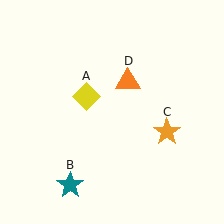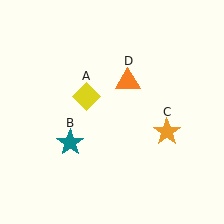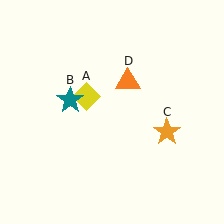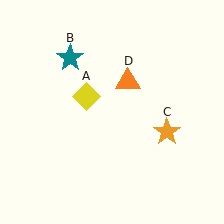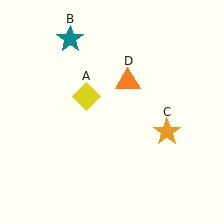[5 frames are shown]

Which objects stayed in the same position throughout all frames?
Yellow diamond (object A) and orange star (object C) and orange triangle (object D) remained stationary.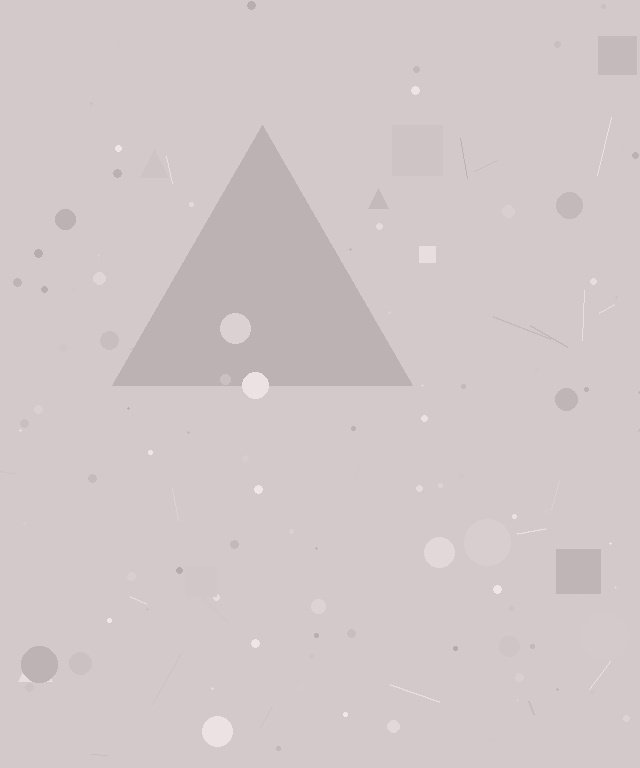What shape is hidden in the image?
A triangle is hidden in the image.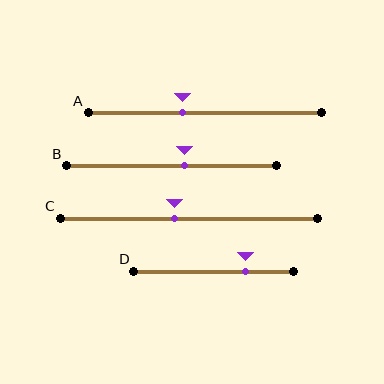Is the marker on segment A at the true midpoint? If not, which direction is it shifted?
No, the marker on segment A is shifted to the left by about 9% of the segment length.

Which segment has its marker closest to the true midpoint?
Segment C has its marker closest to the true midpoint.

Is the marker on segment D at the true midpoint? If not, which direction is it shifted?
No, the marker on segment D is shifted to the right by about 20% of the segment length.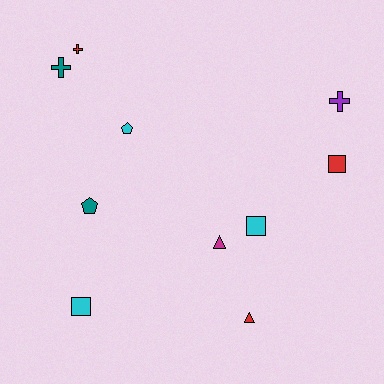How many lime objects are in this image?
There are no lime objects.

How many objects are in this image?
There are 10 objects.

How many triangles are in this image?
There are 2 triangles.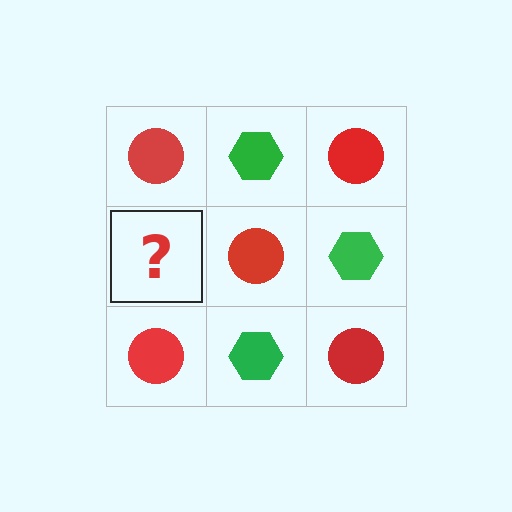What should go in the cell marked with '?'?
The missing cell should contain a green hexagon.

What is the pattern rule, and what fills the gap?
The rule is that it alternates red circle and green hexagon in a checkerboard pattern. The gap should be filled with a green hexagon.